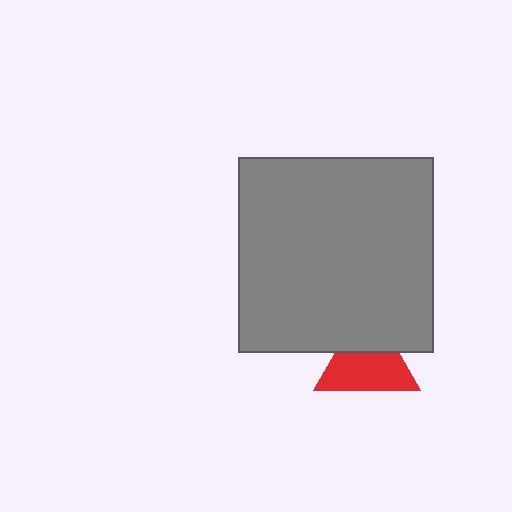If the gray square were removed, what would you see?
You would see the complete red triangle.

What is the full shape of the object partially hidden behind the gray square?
The partially hidden object is a red triangle.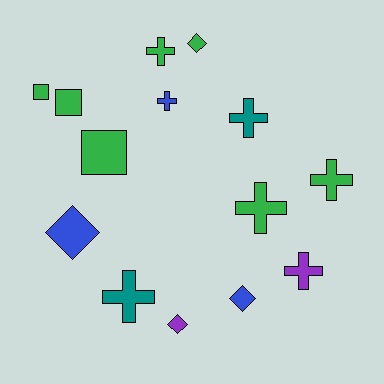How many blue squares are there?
There are no blue squares.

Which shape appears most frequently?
Cross, with 7 objects.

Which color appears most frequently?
Green, with 7 objects.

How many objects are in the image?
There are 14 objects.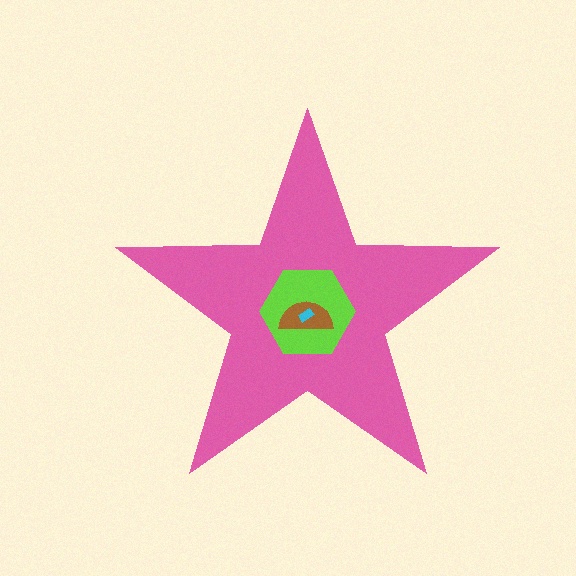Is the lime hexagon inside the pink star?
Yes.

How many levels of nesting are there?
4.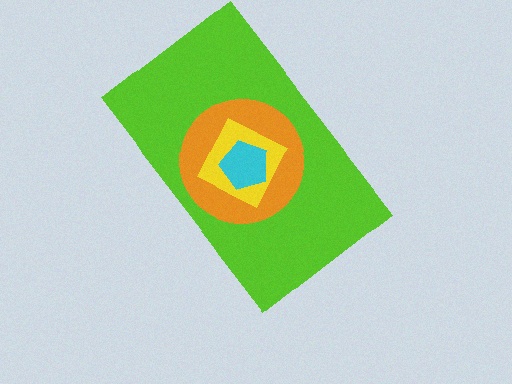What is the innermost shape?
The cyan pentagon.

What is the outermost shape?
The lime rectangle.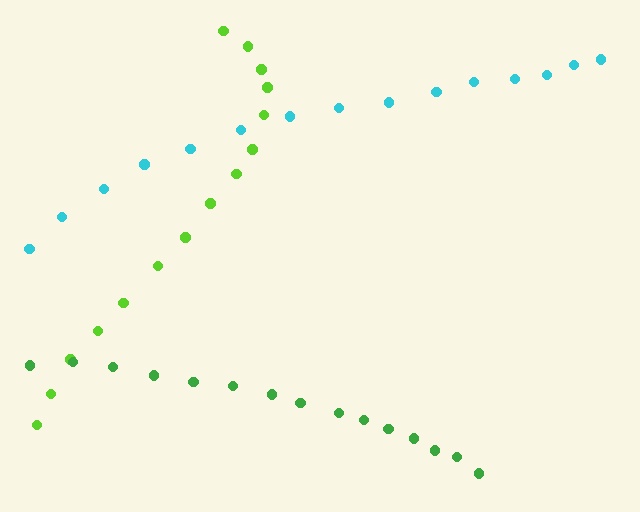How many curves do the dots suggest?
There are 3 distinct paths.